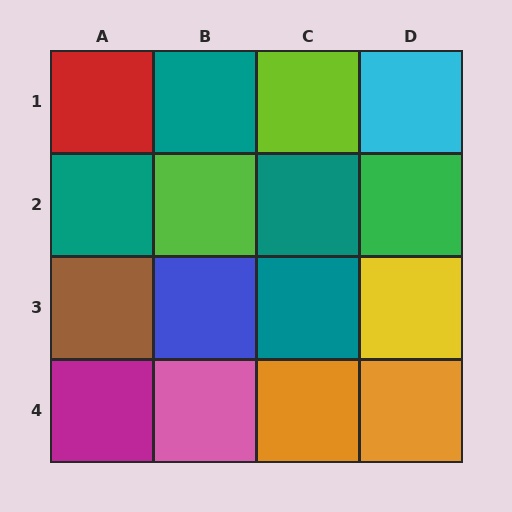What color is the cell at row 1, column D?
Cyan.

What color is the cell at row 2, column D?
Green.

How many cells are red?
1 cell is red.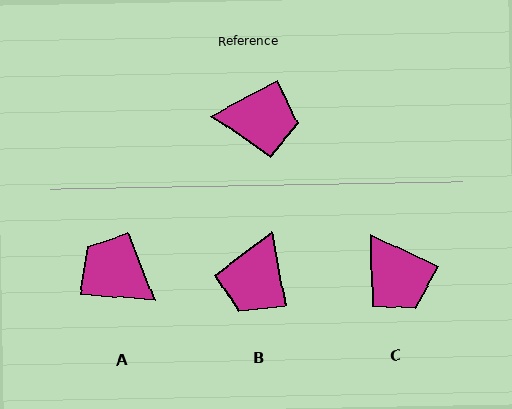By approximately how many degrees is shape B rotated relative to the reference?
Approximately 108 degrees clockwise.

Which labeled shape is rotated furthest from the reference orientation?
A, about 147 degrees away.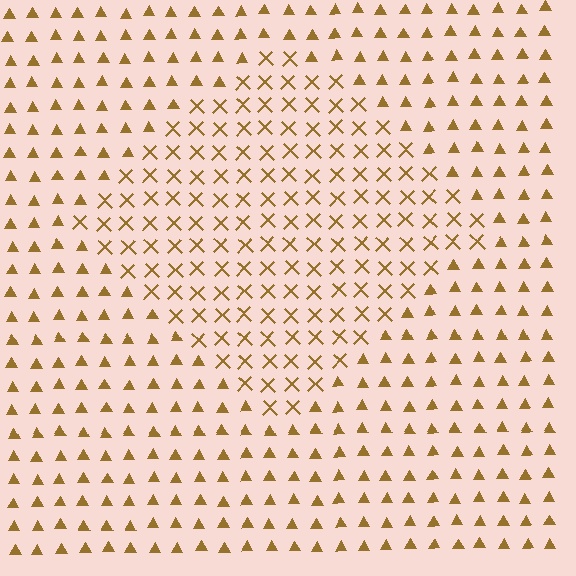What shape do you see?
I see a diamond.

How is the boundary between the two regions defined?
The boundary is defined by a change in element shape: X marks inside vs. triangles outside. All elements share the same color and spacing.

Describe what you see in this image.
The image is filled with small brown elements arranged in a uniform grid. A diamond-shaped region contains X marks, while the surrounding area contains triangles. The boundary is defined purely by the change in element shape.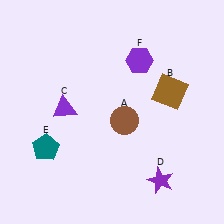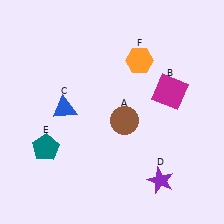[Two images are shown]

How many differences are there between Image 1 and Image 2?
There are 3 differences between the two images.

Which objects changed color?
B changed from brown to magenta. C changed from purple to blue. F changed from purple to orange.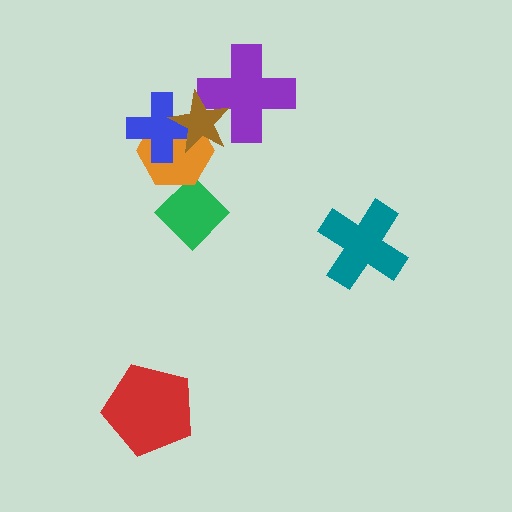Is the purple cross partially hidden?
Yes, it is partially covered by another shape.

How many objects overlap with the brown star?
3 objects overlap with the brown star.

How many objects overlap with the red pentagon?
0 objects overlap with the red pentagon.